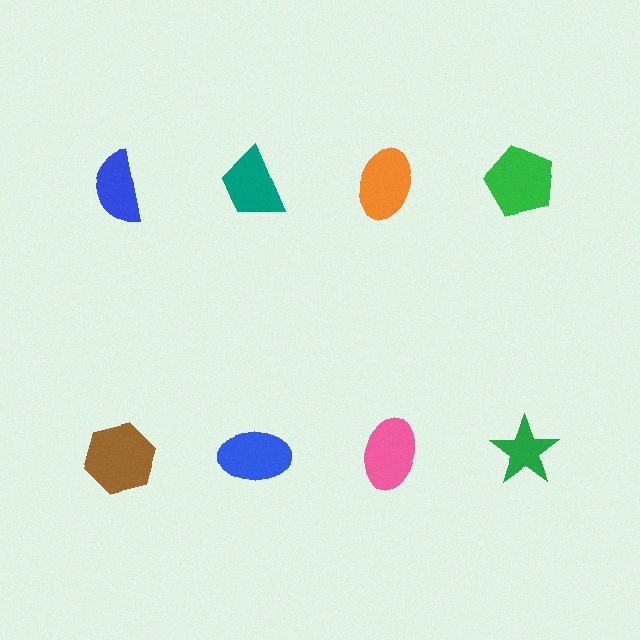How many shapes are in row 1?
4 shapes.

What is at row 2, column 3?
A pink ellipse.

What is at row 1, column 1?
A blue semicircle.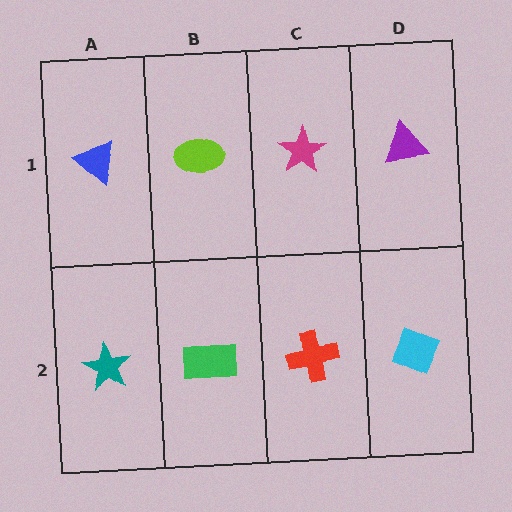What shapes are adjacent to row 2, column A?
A blue triangle (row 1, column A), a green rectangle (row 2, column B).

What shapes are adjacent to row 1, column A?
A teal star (row 2, column A), a lime ellipse (row 1, column B).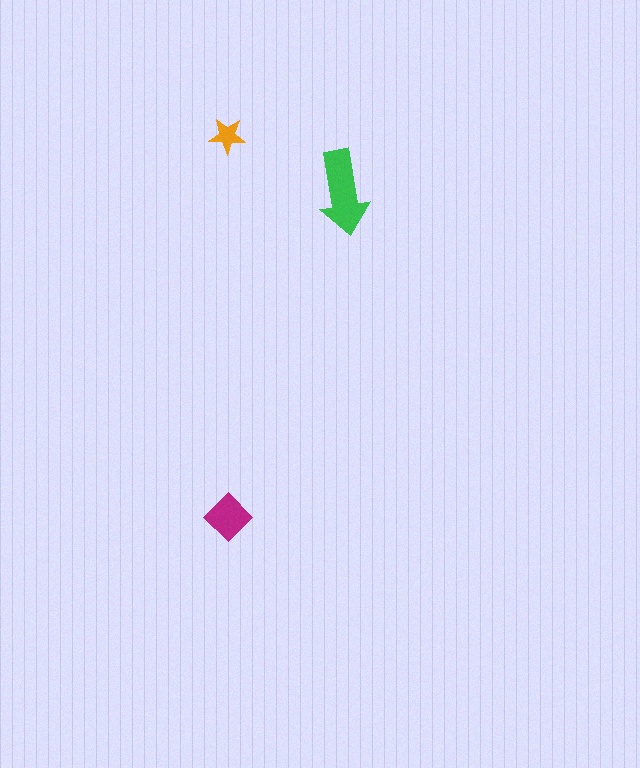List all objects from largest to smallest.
The green arrow, the magenta diamond, the orange star.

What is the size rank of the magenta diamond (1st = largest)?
2nd.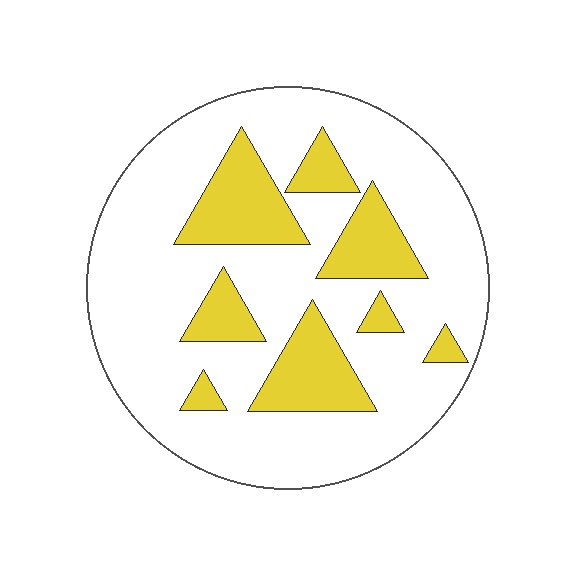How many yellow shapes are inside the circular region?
8.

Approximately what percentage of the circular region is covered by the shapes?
Approximately 25%.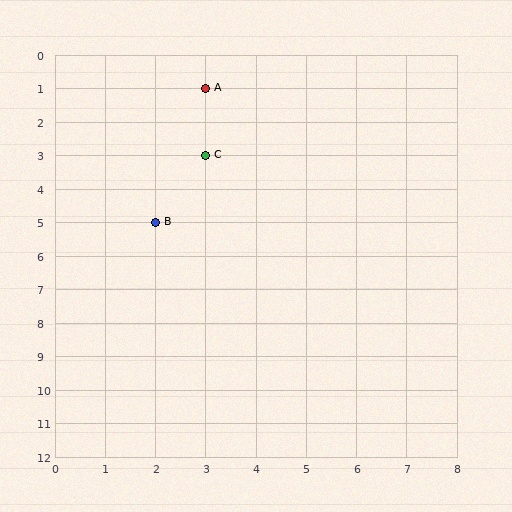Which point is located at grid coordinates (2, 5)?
Point B is at (2, 5).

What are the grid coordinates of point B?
Point B is at grid coordinates (2, 5).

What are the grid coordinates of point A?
Point A is at grid coordinates (3, 1).